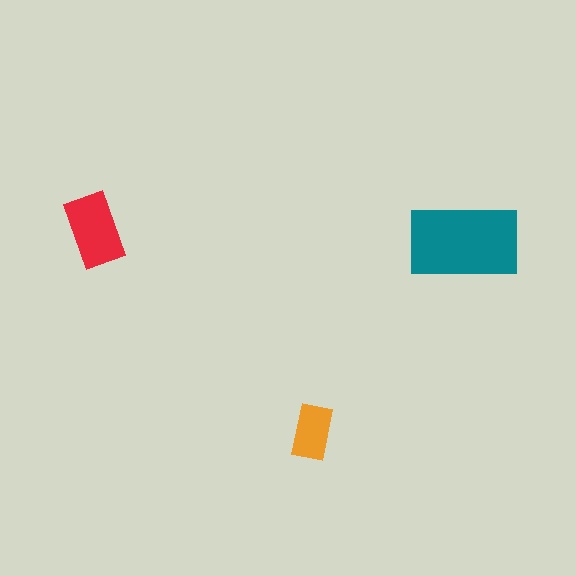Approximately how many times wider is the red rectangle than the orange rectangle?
About 1.5 times wider.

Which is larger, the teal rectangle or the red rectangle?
The teal one.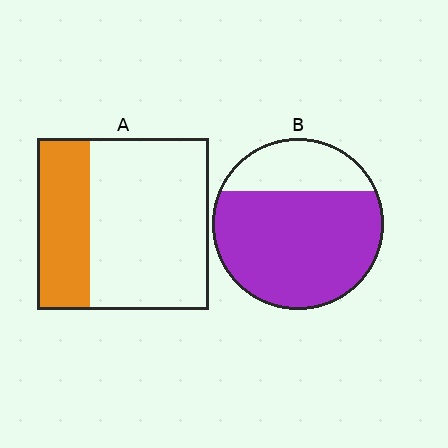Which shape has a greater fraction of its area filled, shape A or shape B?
Shape B.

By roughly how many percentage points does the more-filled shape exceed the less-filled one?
By roughly 45 percentage points (B over A).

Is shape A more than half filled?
No.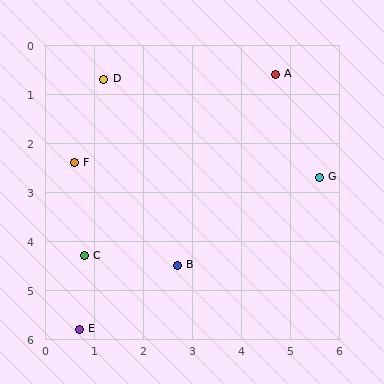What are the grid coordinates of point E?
Point E is at approximately (0.7, 5.8).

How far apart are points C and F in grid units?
Points C and F are about 1.9 grid units apart.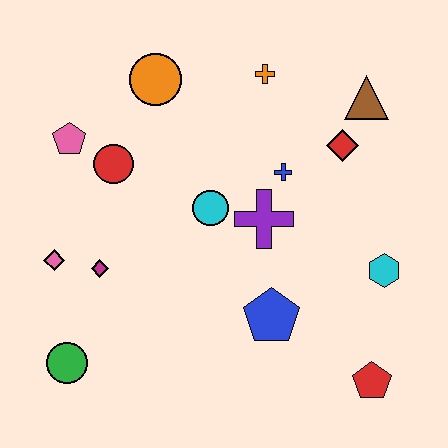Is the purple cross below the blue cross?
Yes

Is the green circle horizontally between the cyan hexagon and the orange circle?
No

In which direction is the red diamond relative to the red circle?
The red diamond is to the right of the red circle.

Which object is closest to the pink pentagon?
The red circle is closest to the pink pentagon.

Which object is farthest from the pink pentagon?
The red pentagon is farthest from the pink pentagon.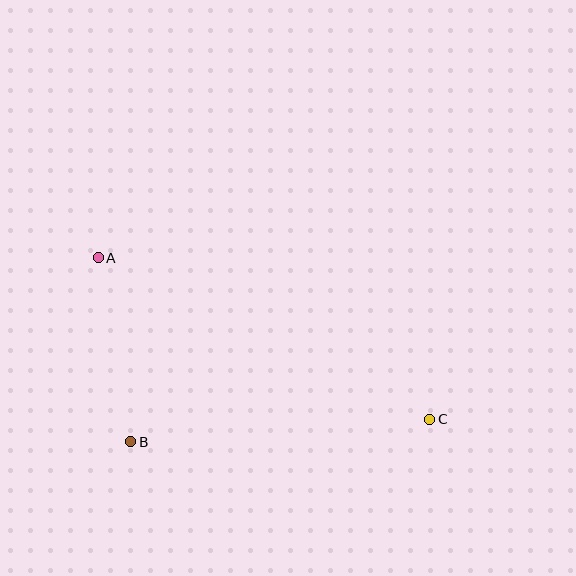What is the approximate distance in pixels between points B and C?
The distance between B and C is approximately 300 pixels.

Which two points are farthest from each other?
Points A and C are farthest from each other.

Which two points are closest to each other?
Points A and B are closest to each other.